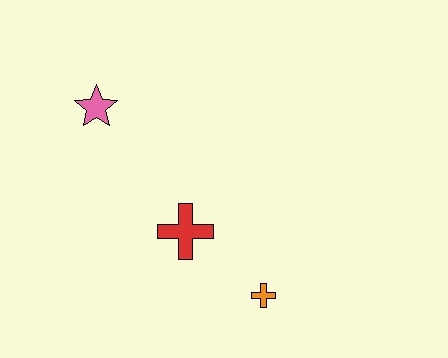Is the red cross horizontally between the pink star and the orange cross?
Yes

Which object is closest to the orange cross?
The red cross is closest to the orange cross.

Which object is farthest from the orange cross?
The pink star is farthest from the orange cross.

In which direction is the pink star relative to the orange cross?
The pink star is above the orange cross.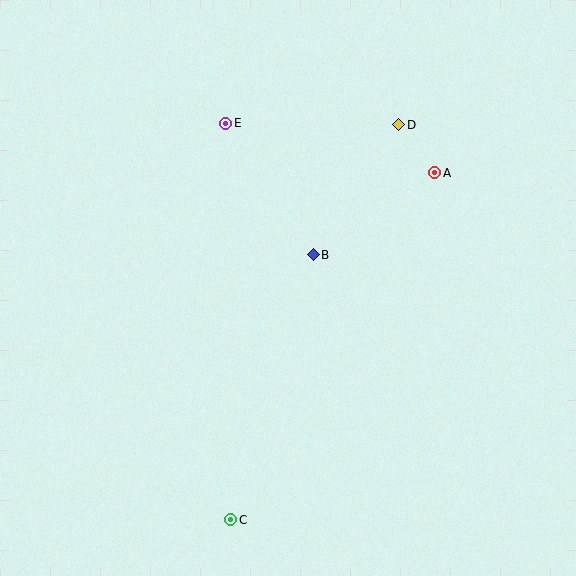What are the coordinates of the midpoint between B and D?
The midpoint between B and D is at (356, 190).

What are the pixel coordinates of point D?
Point D is at (399, 125).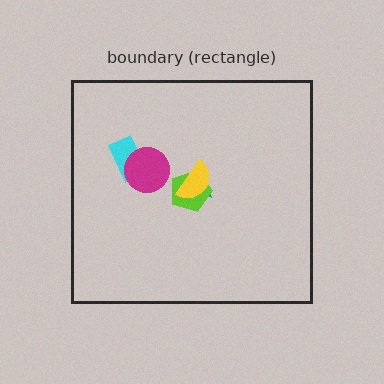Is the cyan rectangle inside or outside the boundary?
Inside.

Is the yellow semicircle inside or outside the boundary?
Inside.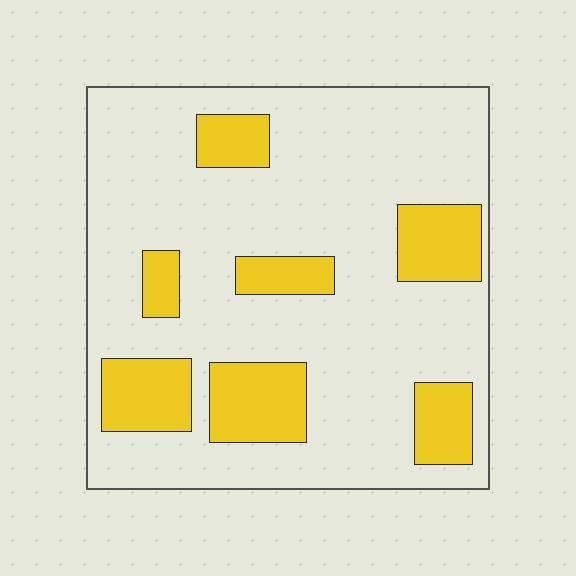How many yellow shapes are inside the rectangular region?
7.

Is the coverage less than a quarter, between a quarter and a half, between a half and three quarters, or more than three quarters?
Less than a quarter.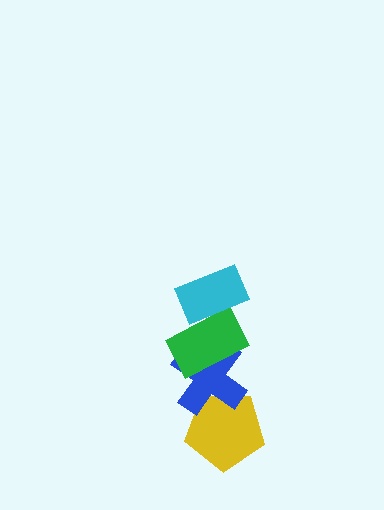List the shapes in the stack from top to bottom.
From top to bottom: the cyan rectangle, the green rectangle, the blue cross, the yellow pentagon.